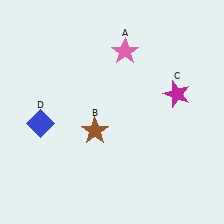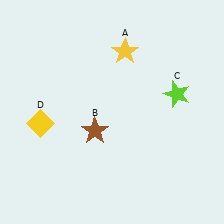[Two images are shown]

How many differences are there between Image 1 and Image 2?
There are 3 differences between the two images.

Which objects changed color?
A changed from pink to yellow. C changed from magenta to lime. D changed from blue to yellow.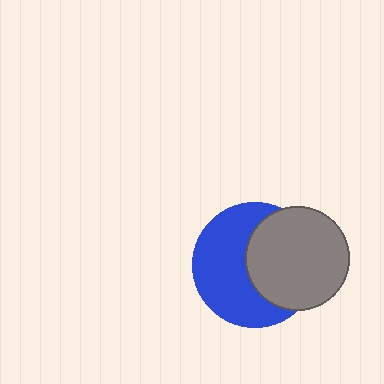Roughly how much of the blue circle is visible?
About half of it is visible (roughly 55%).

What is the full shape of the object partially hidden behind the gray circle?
The partially hidden object is a blue circle.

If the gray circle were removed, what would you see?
You would see the complete blue circle.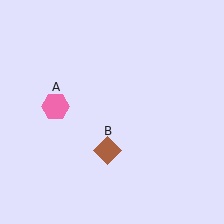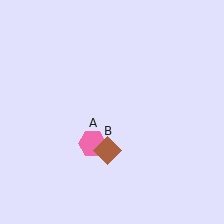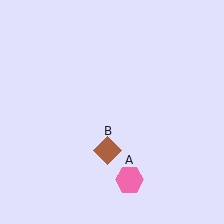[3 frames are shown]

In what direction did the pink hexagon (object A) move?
The pink hexagon (object A) moved down and to the right.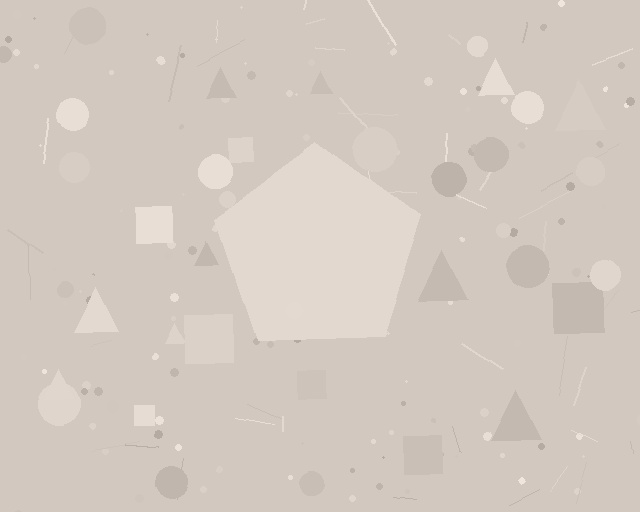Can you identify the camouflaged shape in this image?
The camouflaged shape is a pentagon.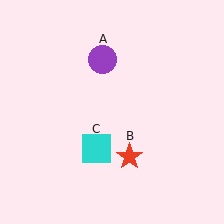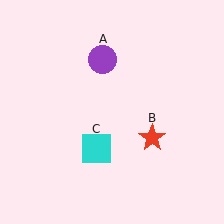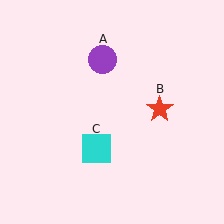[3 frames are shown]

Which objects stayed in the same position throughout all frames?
Purple circle (object A) and cyan square (object C) remained stationary.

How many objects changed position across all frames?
1 object changed position: red star (object B).